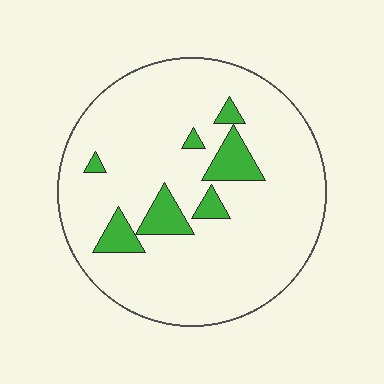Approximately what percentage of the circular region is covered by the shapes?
Approximately 10%.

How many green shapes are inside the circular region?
7.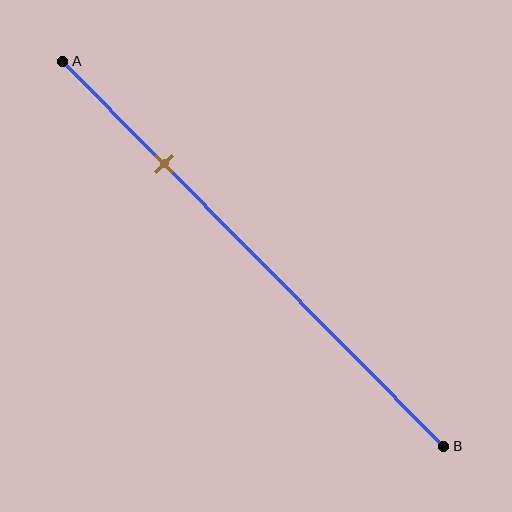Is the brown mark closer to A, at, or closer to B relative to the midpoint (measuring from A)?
The brown mark is closer to point A than the midpoint of segment AB.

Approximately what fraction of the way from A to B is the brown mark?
The brown mark is approximately 25% of the way from A to B.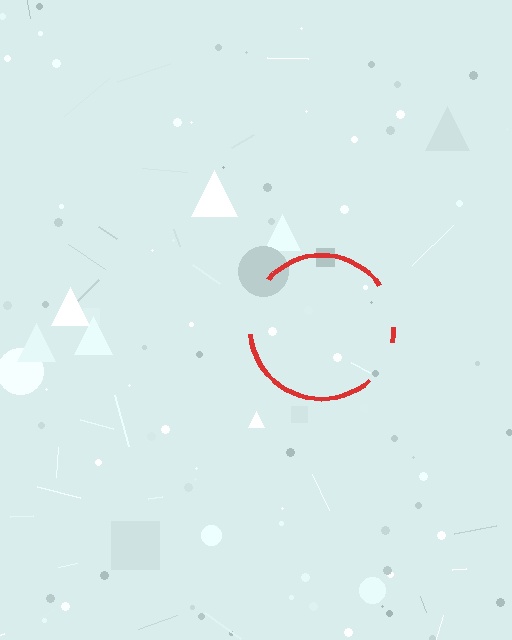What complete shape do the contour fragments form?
The contour fragments form a circle.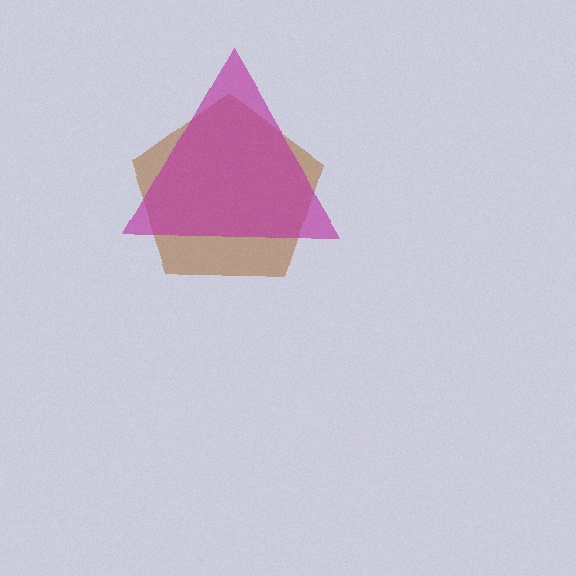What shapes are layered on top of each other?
The layered shapes are: a brown pentagon, a magenta triangle.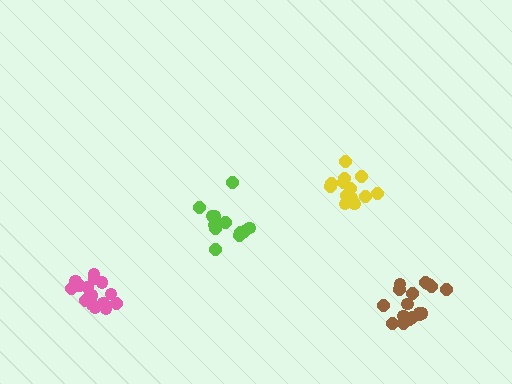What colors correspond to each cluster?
The clusters are colored: brown, yellow, pink, lime.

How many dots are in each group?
Group 1: 18 dots, Group 2: 13 dots, Group 3: 16 dots, Group 4: 12 dots (59 total).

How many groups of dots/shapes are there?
There are 4 groups.